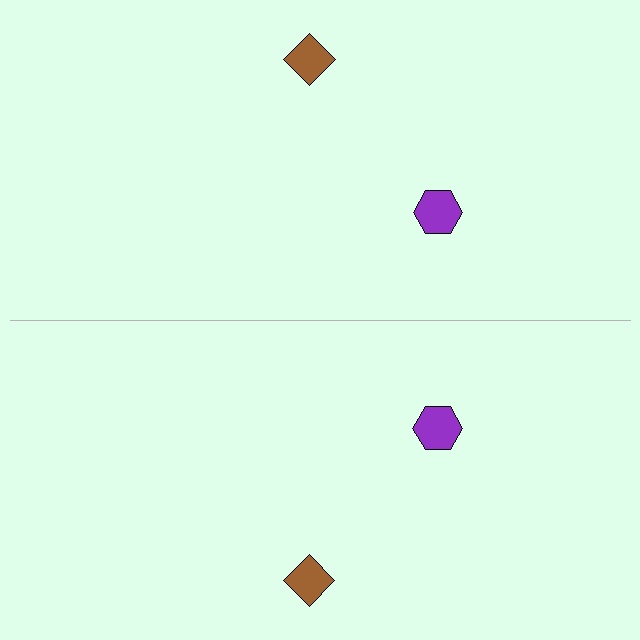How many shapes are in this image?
There are 4 shapes in this image.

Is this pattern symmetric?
Yes, this pattern has bilateral (reflection) symmetry.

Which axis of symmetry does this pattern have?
The pattern has a horizontal axis of symmetry running through the center of the image.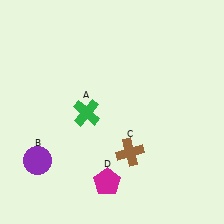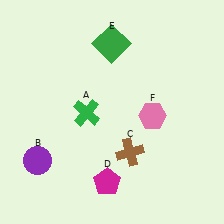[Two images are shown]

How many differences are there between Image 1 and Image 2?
There are 2 differences between the two images.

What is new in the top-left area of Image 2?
A green square (E) was added in the top-left area of Image 2.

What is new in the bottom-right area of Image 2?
A pink hexagon (F) was added in the bottom-right area of Image 2.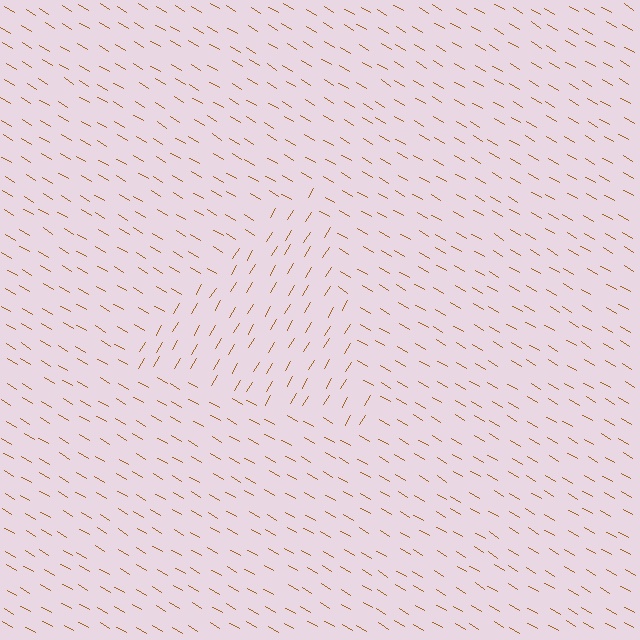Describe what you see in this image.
The image is filled with small brown line segments. A triangle region in the image has lines oriented differently from the surrounding lines, creating a visible texture boundary.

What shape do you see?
I see a triangle.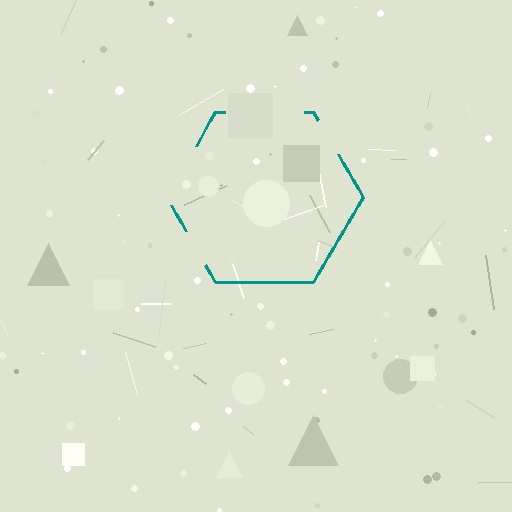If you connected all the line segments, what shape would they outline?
They would outline a hexagon.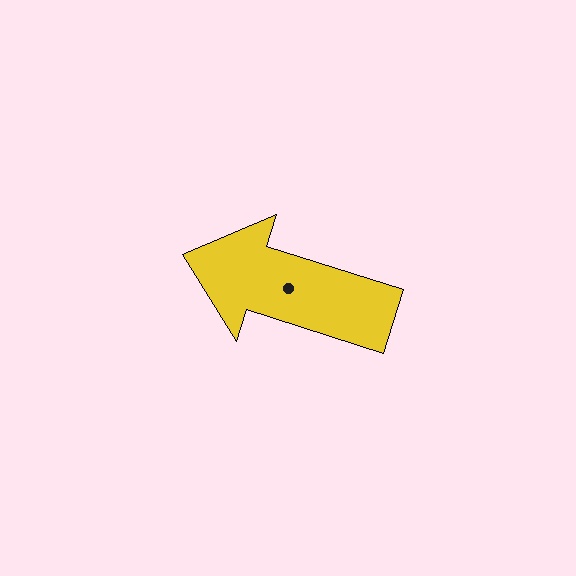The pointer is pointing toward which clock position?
Roughly 10 o'clock.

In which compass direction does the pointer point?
West.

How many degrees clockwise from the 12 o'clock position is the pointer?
Approximately 288 degrees.